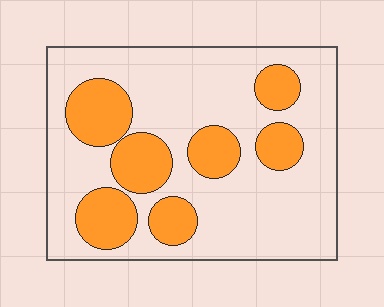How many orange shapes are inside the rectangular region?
7.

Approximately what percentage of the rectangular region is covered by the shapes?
Approximately 30%.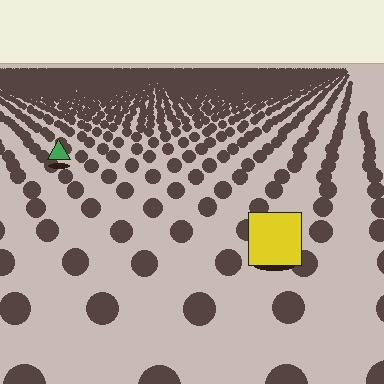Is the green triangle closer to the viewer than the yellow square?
No. The yellow square is closer — you can tell from the texture gradient: the ground texture is coarser near it.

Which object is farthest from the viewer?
The green triangle is farthest from the viewer. It appears smaller and the ground texture around it is denser.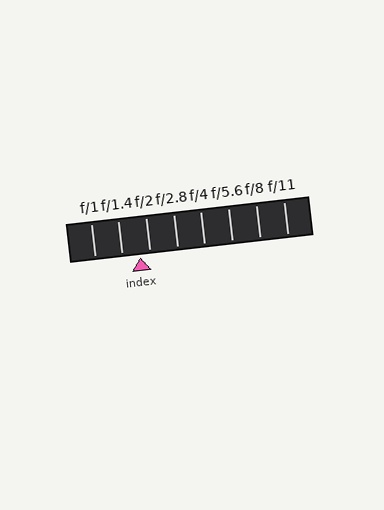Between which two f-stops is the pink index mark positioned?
The index mark is between f/1.4 and f/2.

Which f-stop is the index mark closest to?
The index mark is closest to f/2.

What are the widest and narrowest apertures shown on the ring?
The widest aperture shown is f/1 and the narrowest is f/11.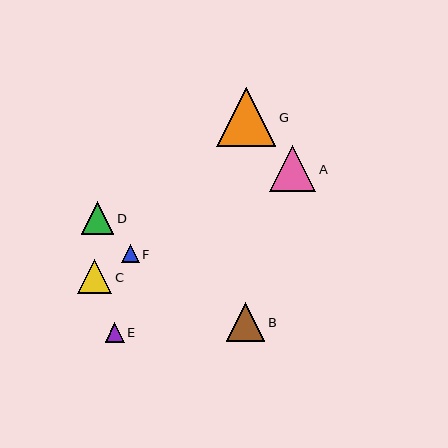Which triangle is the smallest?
Triangle F is the smallest with a size of approximately 18 pixels.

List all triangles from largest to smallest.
From largest to smallest: G, A, B, C, D, E, F.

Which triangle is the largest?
Triangle G is the largest with a size of approximately 59 pixels.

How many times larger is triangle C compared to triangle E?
Triangle C is approximately 1.8 times the size of triangle E.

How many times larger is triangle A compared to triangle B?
Triangle A is approximately 1.2 times the size of triangle B.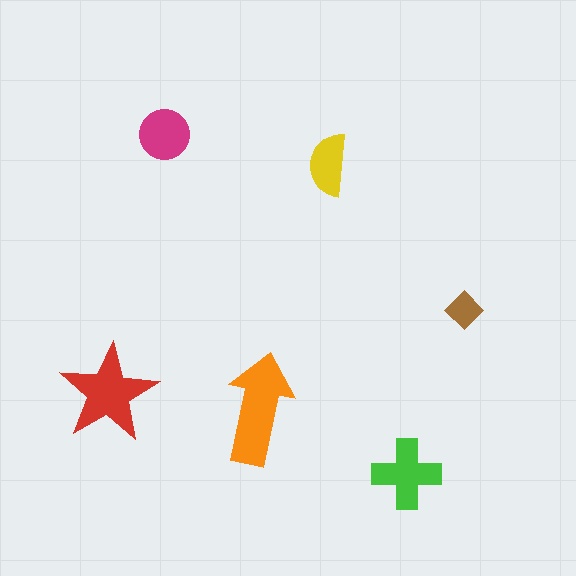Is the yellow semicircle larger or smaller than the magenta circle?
Smaller.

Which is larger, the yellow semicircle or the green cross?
The green cross.